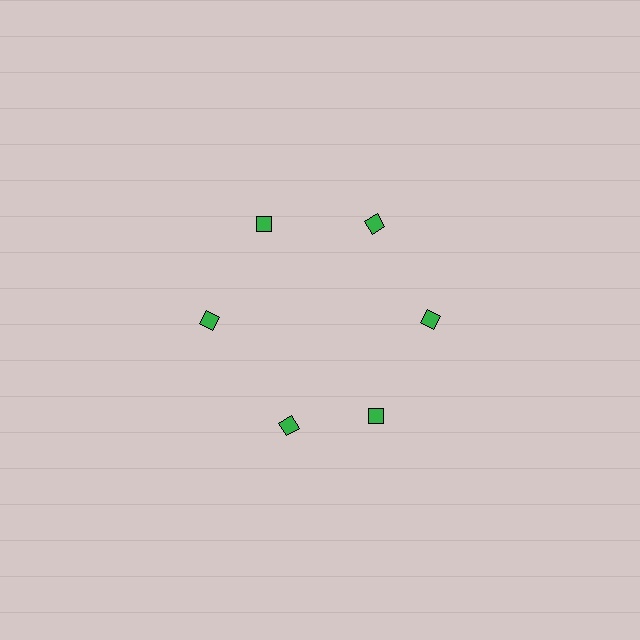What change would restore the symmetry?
The symmetry would be restored by rotating it back into even spacing with its neighbors so that all 6 diamonds sit at equal angles and equal distance from the center.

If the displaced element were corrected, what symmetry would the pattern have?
It would have 6-fold rotational symmetry — the pattern would map onto itself every 60 degrees.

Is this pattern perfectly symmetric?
No. The 6 green diamonds are arranged in a ring, but one element near the 7 o'clock position is rotated out of alignment along the ring, breaking the 6-fold rotational symmetry.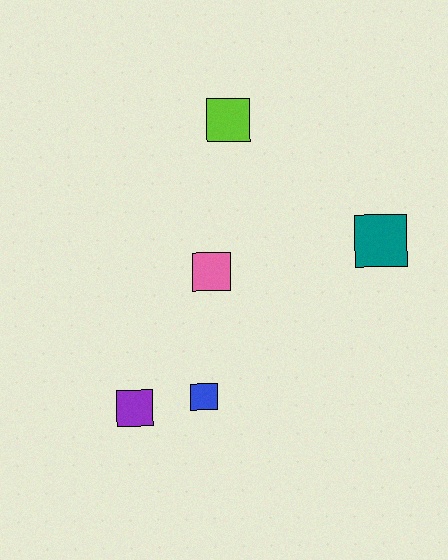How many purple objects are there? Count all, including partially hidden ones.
There is 1 purple object.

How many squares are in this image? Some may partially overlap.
There are 5 squares.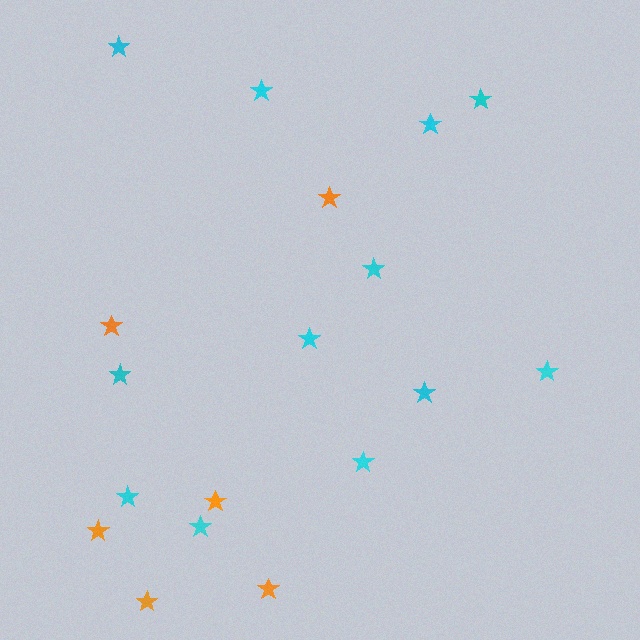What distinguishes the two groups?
There are 2 groups: one group of cyan stars (12) and one group of orange stars (6).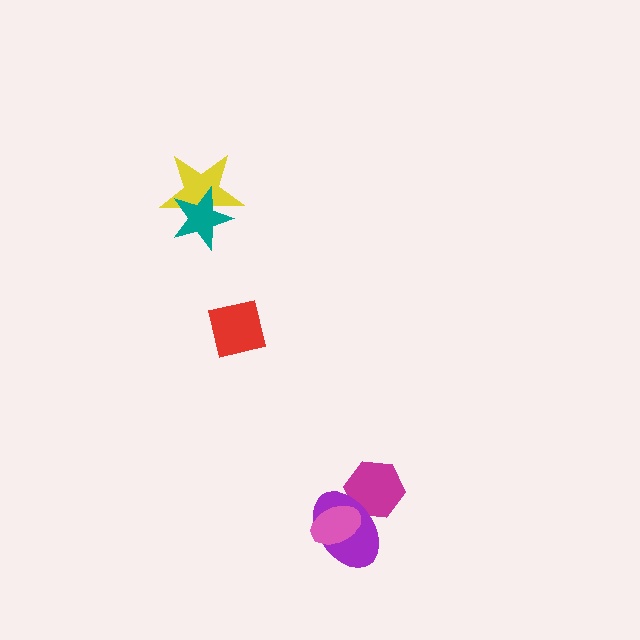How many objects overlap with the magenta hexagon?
1 object overlaps with the magenta hexagon.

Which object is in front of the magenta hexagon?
The purple ellipse is in front of the magenta hexagon.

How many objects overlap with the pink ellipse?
1 object overlaps with the pink ellipse.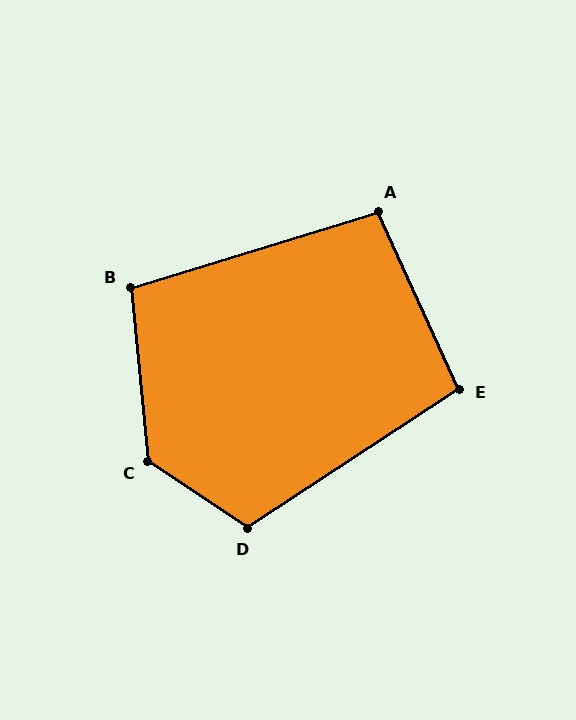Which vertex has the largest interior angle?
C, at approximately 129 degrees.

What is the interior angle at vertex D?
Approximately 113 degrees (obtuse).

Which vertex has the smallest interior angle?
A, at approximately 98 degrees.